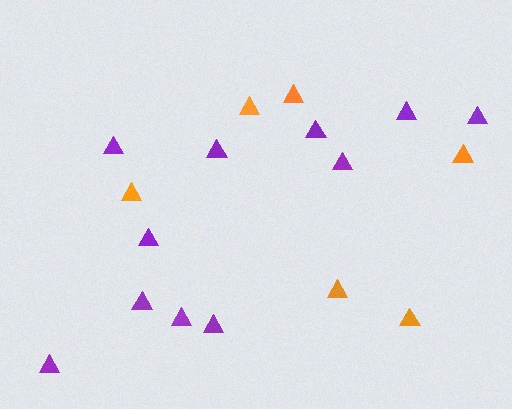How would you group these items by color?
There are 2 groups: one group of orange triangles (6) and one group of purple triangles (11).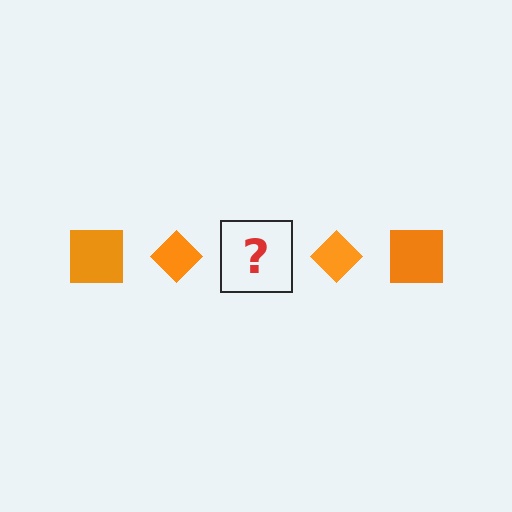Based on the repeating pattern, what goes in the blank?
The blank should be an orange square.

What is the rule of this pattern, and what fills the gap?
The rule is that the pattern cycles through square, diamond shapes in orange. The gap should be filled with an orange square.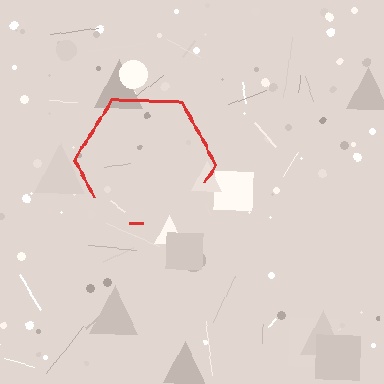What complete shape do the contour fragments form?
The contour fragments form a hexagon.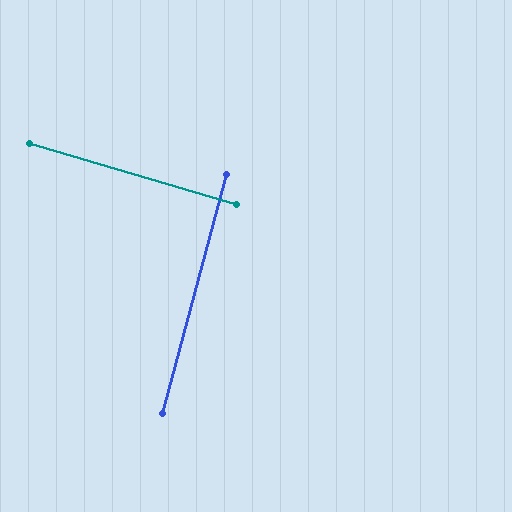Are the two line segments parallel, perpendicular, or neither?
Perpendicular — they meet at approximately 89°.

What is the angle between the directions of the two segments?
Approximately 89 degrees.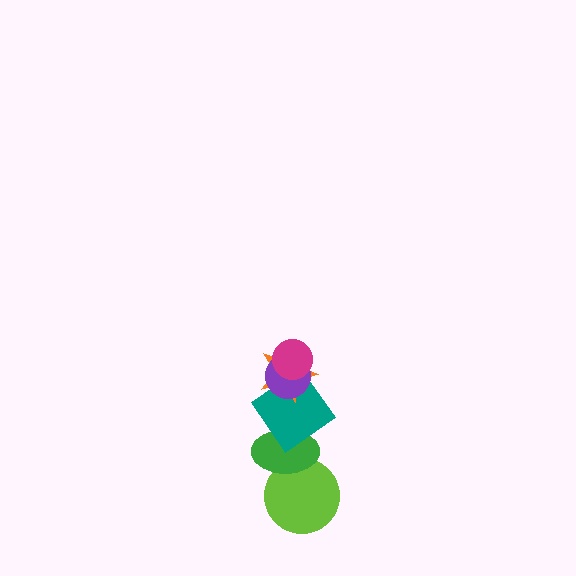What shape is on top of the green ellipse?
The teal diamond is on top of the green ellipse.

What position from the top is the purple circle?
The purple circle is 2nd from the top.